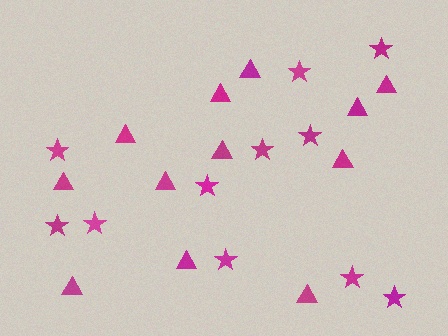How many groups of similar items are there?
There are 2 groups: one group of triangles (12) and one group of stars (11).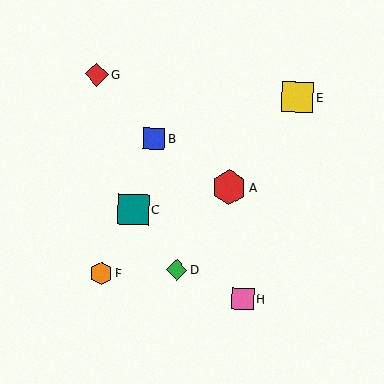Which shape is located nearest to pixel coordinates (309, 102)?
The yellow square (labeled E) at (297, 97) is nearest to that location.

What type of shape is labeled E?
Shape E is a yellow square.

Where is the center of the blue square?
The center of the blue square is at (154, 139).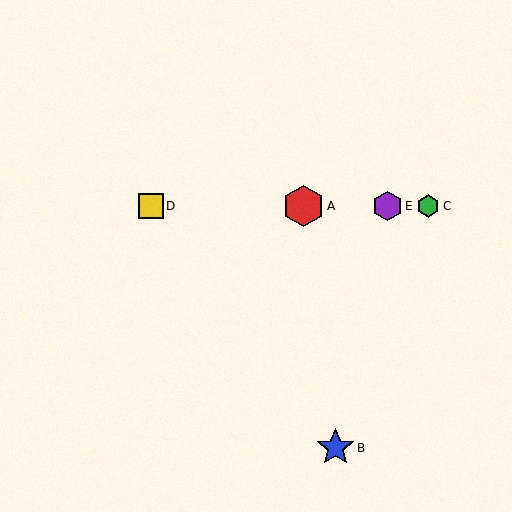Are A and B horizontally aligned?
No, A is at y≈206 and B is at y≈448.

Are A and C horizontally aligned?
Yes, both are at y≈206.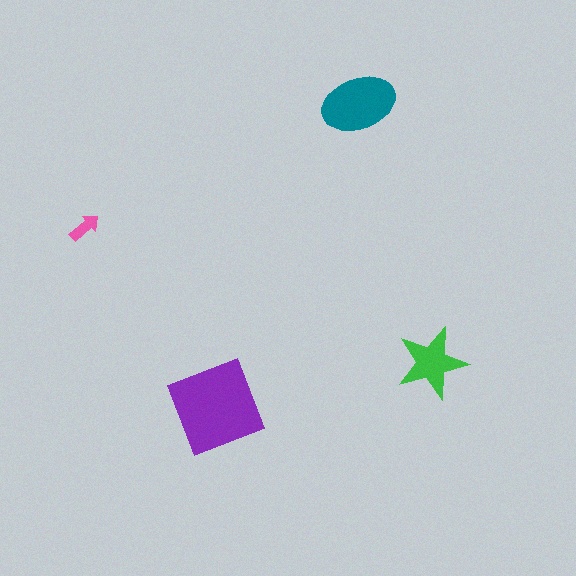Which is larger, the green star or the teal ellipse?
The teal ellipse.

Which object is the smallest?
The pink arrow.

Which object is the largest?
The purple diamond.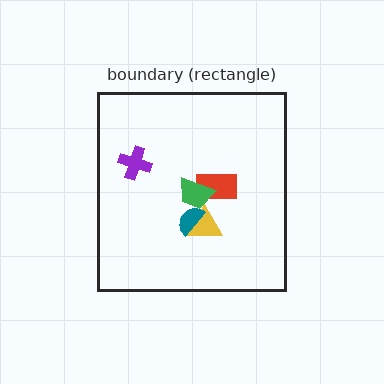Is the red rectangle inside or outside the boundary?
Inside.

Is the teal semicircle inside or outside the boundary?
Inside.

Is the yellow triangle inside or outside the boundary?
Inside.